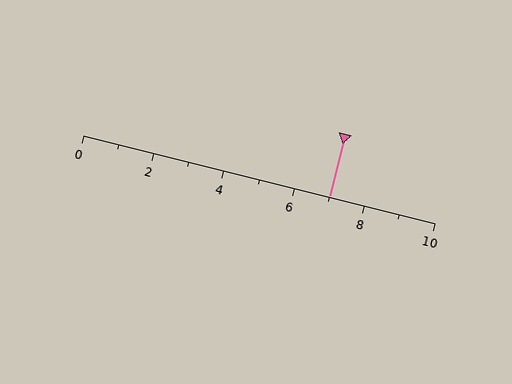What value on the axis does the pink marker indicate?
The marker indicates approximately 7.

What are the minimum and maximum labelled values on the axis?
The axis runs from 0 to 10.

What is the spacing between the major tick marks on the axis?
The major ticks are spaced 2 apart.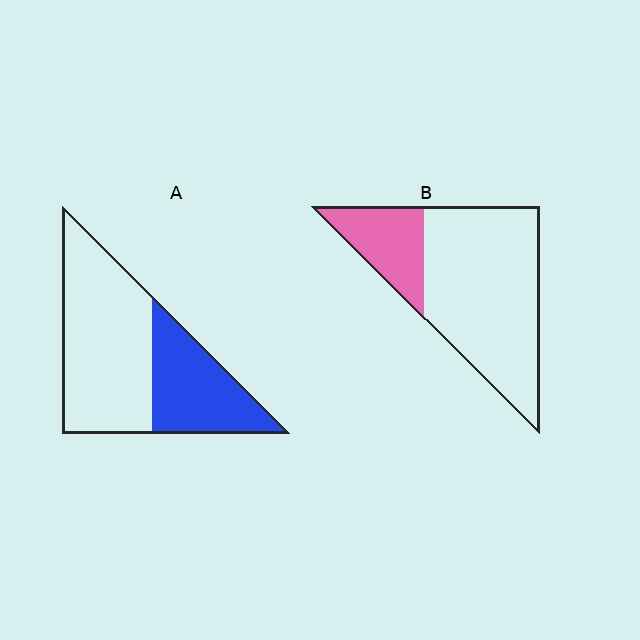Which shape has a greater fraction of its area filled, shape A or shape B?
Shape A.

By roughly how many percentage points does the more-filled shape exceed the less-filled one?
By roughly 10 percentage points (A over B).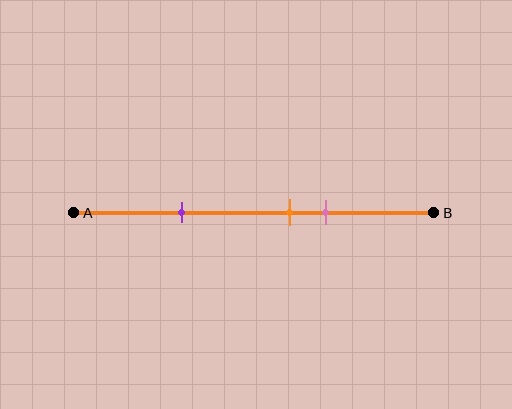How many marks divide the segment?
There are 3 marks dividing the segment.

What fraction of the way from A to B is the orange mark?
The orange mark is approximately 60% (0.6) of the way from A to B.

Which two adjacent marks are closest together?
The orange and pink marks are the closest adjacent pair.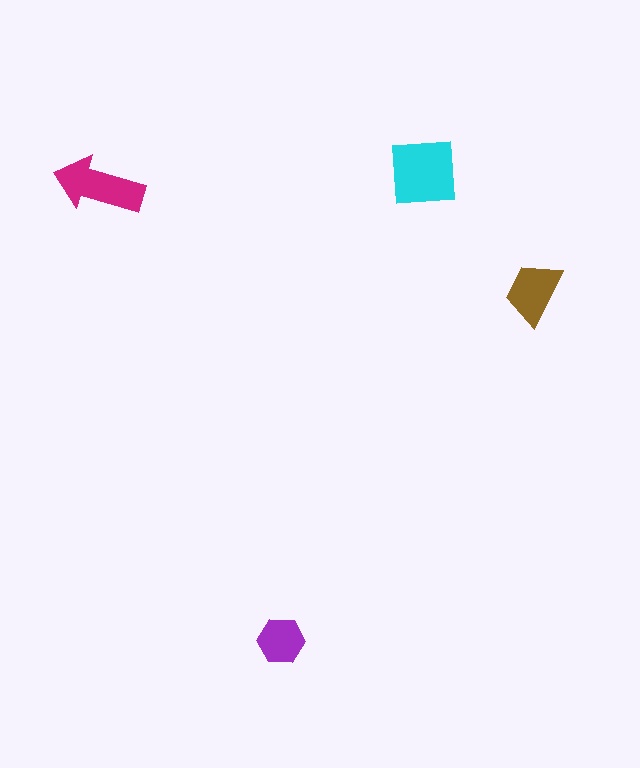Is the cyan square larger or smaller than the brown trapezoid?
Larger.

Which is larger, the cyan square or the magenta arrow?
The cyan square.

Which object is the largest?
The cyan square.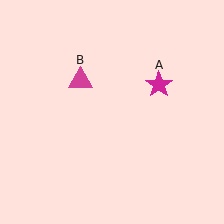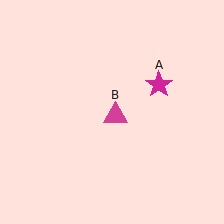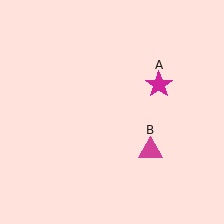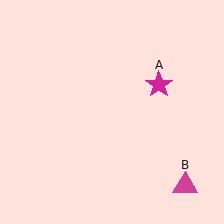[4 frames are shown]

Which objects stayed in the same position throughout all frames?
Magenta star (object A) remained stationary.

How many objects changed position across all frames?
1 object changed position: magenta triangle (object B).